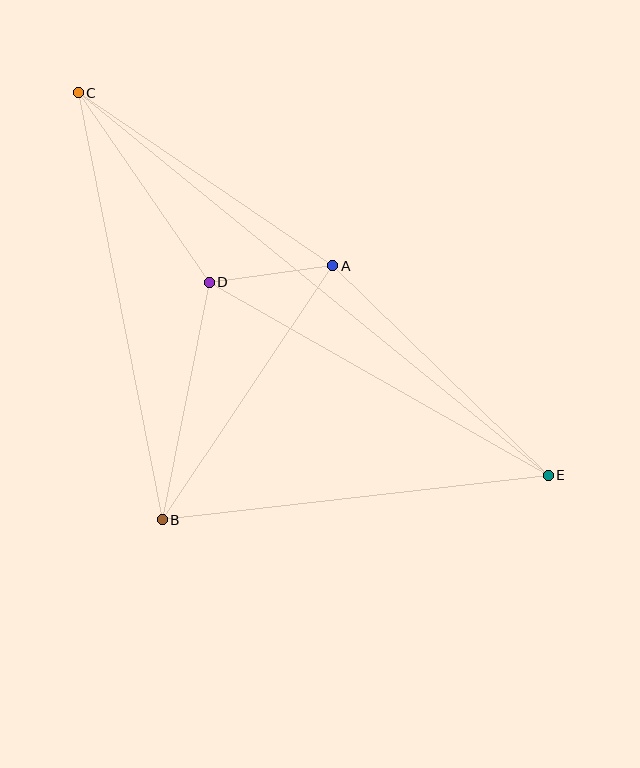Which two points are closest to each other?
Points A and D are closest to each other.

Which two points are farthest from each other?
Points C and E are farthest from each other.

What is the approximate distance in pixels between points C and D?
The distance between C and D is approximately 230 pixels.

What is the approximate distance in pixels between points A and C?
The distance between A and C is approximately 308 pixels.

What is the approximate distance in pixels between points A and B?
The distance between A and B is approximately 306 pixels.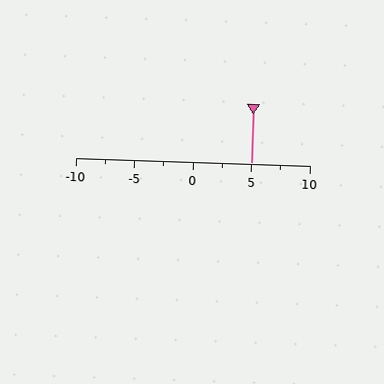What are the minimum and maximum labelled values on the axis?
The axis runs from -10 to 10.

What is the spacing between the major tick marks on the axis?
The major ticks are spaced 5 apart.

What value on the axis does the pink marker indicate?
The marker indicates approximately 5.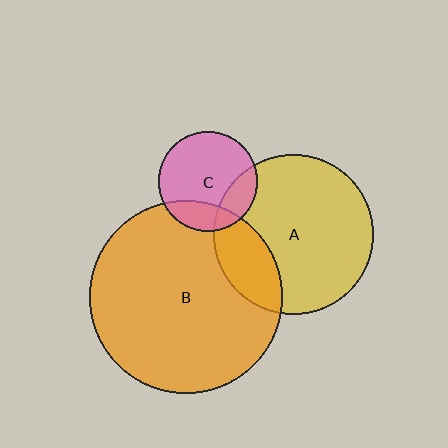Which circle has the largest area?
Circle B (orange).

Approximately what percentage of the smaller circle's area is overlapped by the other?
Approximately 20%.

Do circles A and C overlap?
Yes.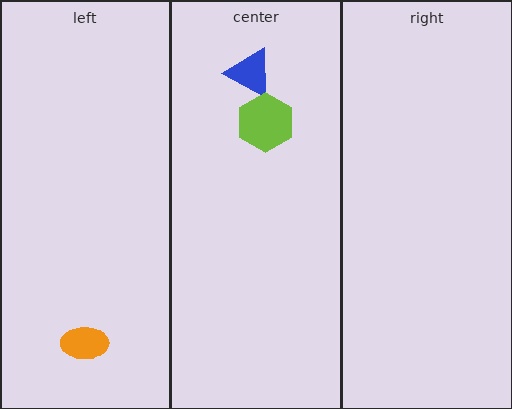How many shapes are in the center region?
2.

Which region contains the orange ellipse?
The left region.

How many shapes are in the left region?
1.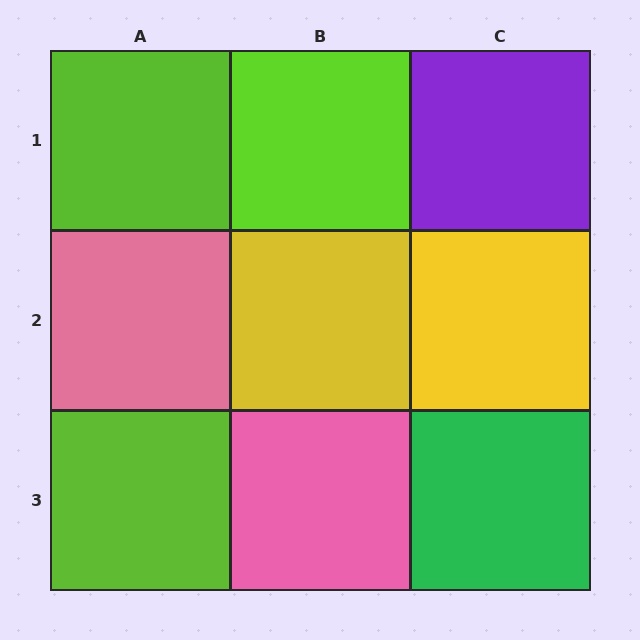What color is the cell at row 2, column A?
Pink.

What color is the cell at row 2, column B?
Yellow.